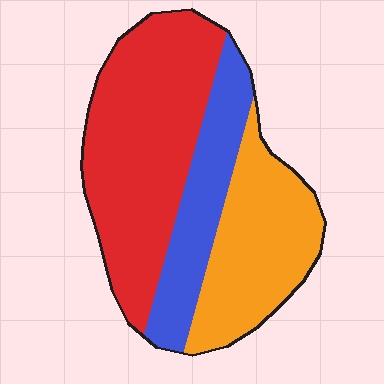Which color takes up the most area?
Red, at roughly 45%.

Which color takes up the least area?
Blue, at roughly 20%.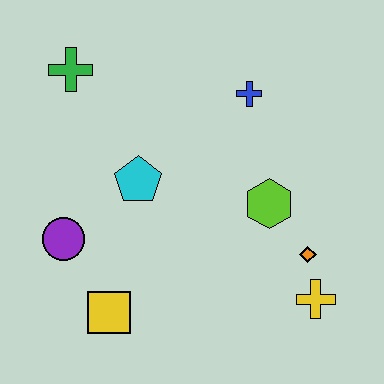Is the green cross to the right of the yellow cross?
No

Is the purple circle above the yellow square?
Yes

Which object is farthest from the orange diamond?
The green cross is farthest from the orange diamond.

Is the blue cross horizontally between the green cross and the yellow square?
No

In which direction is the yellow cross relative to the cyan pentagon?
The yellow cross is to the right of the cyan pentagon.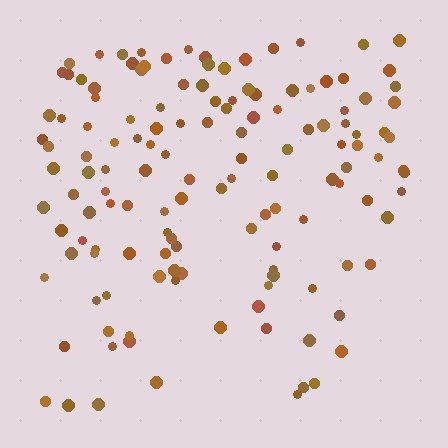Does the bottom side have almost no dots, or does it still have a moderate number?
Still a moderate number, just noticeably fewer than the top.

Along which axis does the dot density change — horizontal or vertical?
Vertical.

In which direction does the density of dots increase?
From bottom to top, with the top side densest.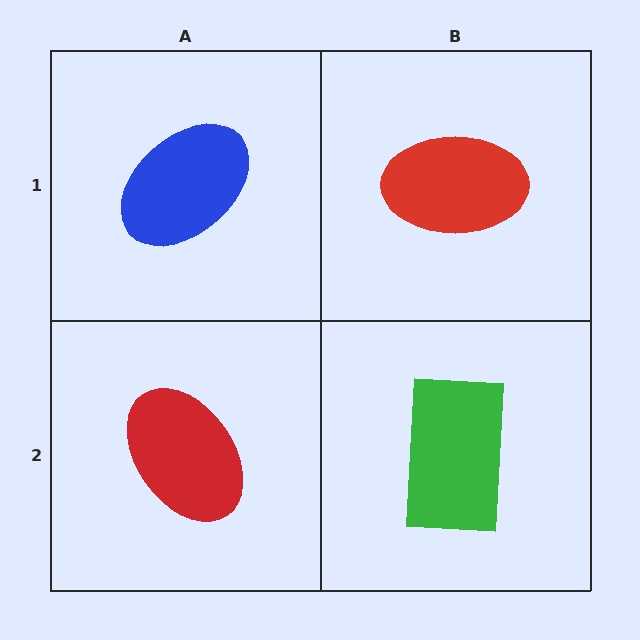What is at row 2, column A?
A red ellipse.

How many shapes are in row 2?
2 shapes.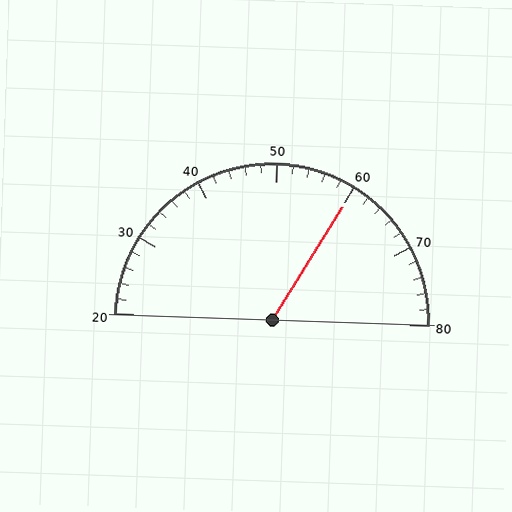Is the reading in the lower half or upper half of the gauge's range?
The reading is in the upper half of the range (20 to 80).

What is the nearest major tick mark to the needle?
The nearest major tick mark is 60.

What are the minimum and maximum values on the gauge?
The gauge ranges from 20 to 80.